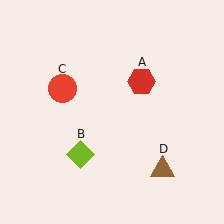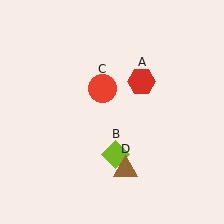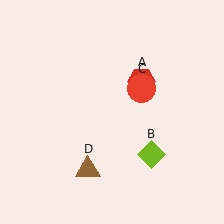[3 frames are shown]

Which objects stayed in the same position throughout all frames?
Red hexagon (object A) remained stationary.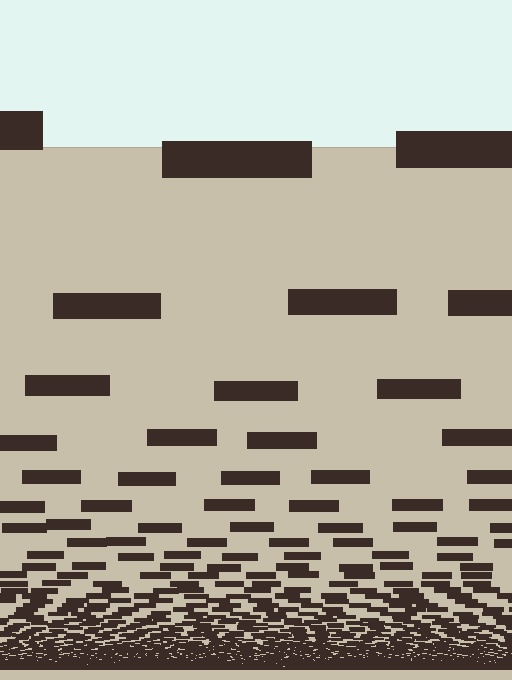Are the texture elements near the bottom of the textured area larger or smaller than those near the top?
Smaller. The gradient is inverted — elements near the bottom are smaller and denser.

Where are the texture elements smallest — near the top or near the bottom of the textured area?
Near the bottom.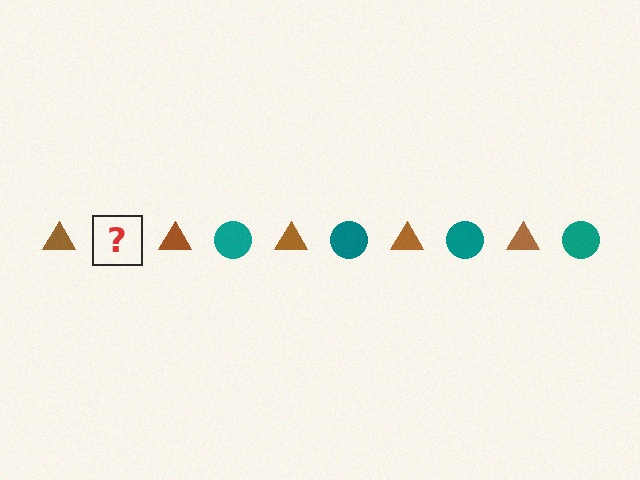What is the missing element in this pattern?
The missing element is a teal circle.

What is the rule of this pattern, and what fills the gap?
The rule is that the pattern alternates between brown triangle and teal circle. The gap should be filled with a teal circle.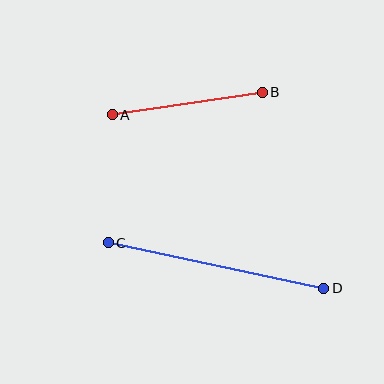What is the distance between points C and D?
The distance is approximately 221 pixels.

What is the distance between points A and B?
The distance is approximately 152 pixels.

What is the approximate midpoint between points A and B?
The midpoint is at approximately (187, 103) pixels.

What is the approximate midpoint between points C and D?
The midpoint is at approximately (216, 265) pixels.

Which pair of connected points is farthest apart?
Points C and D are farthest apart.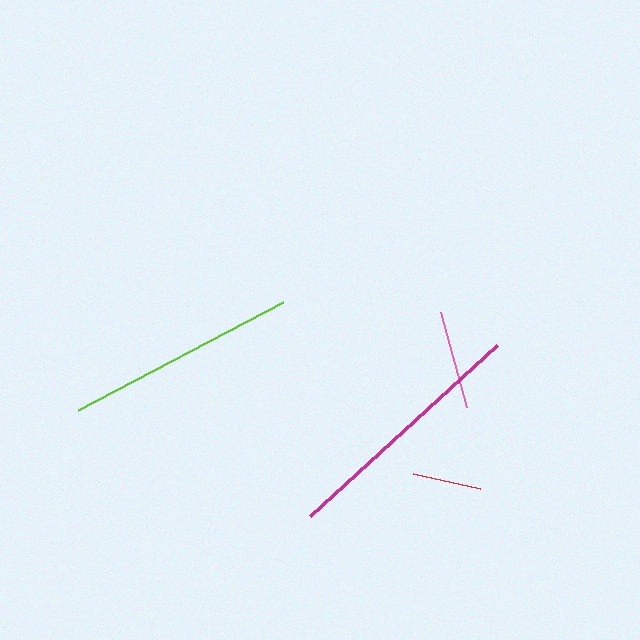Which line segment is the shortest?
The red line is the shortest at approximately 68 pixels.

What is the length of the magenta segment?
The magenta segment is approximately 254 pixels long.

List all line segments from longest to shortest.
From longest to shortest: magenta, lime, pink, red.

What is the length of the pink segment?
The pink segment is approximately 98 pixels long.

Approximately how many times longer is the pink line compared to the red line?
The pink line is approximately 1.4 times the length of the red line.